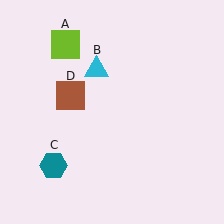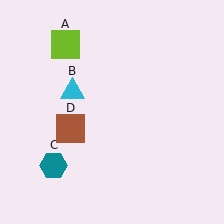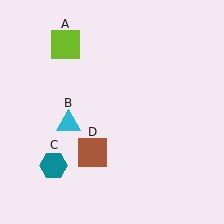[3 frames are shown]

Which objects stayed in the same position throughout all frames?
Lime square (object A) and teal hexagon (object C) remained stationary.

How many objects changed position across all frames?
2 objects changed position: cyan triangle (object B), brown square (object D).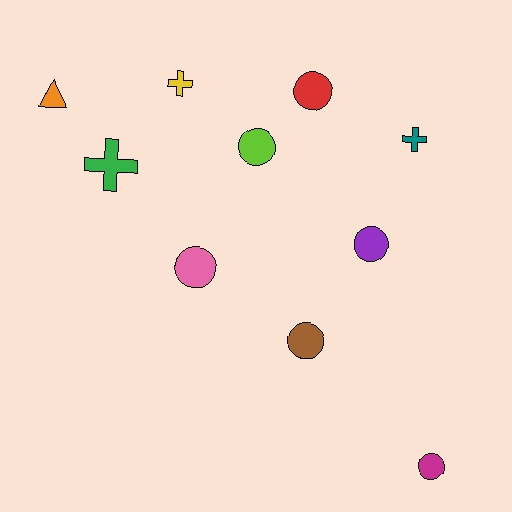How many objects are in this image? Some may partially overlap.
There are 10 objects.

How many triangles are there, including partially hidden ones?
There is 1 triangle.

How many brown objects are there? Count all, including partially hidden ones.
There is 1 brown object.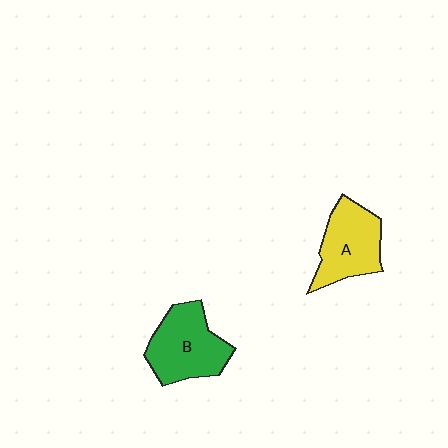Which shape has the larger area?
Shape B (green).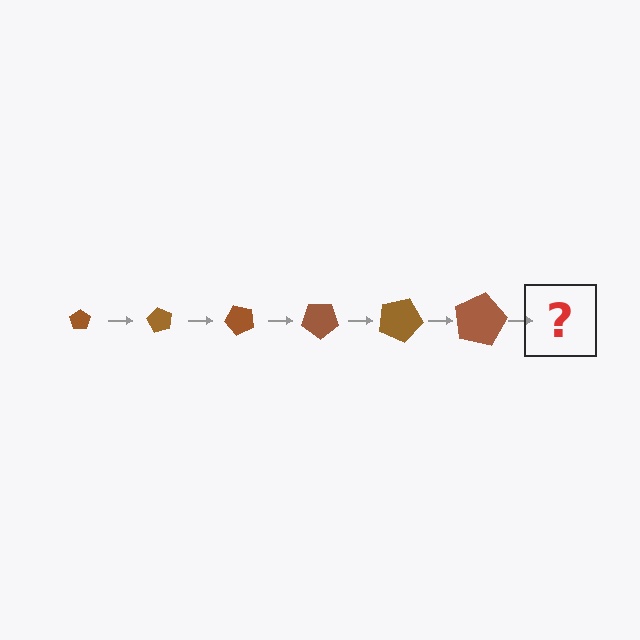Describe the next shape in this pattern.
It should be a pentagon, larger than the previous one and rotated 360 degrees from the start.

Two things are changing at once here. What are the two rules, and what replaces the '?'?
The two rules are that the pentagon grows larger each step and it rotates 60 degrees each step. The '?' should be a pentagon, larger than the previous one and rotated 360 degrees from the start.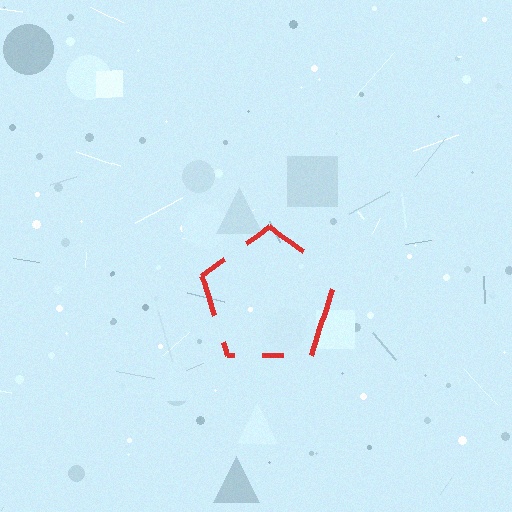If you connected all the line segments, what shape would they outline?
They would outline a pentagon.